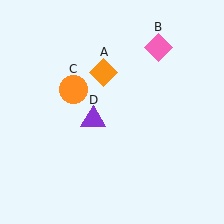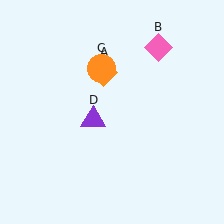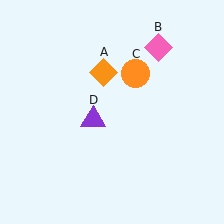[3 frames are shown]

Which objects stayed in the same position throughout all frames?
Orange diamond (object A) and pink diamond (object B) and purple triangle (object D) remained stationary.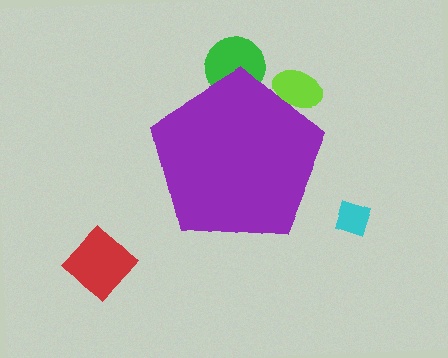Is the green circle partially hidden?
Yes, the green circle is partially hidden behind the purple pentagon.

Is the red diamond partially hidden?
No, the red diamond is fully visible.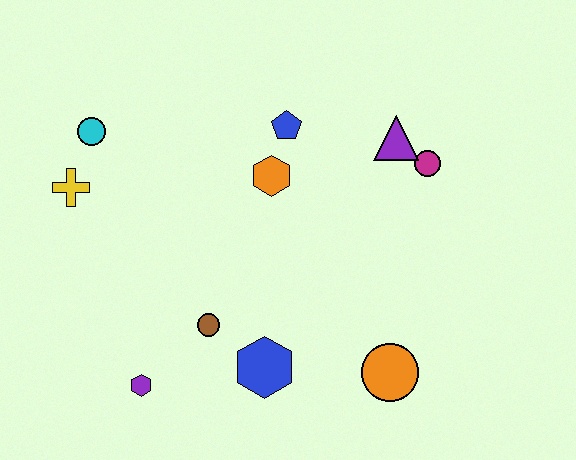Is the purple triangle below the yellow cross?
No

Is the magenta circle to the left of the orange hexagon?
No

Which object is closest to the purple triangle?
The magenta circle is closest to the purple triangle.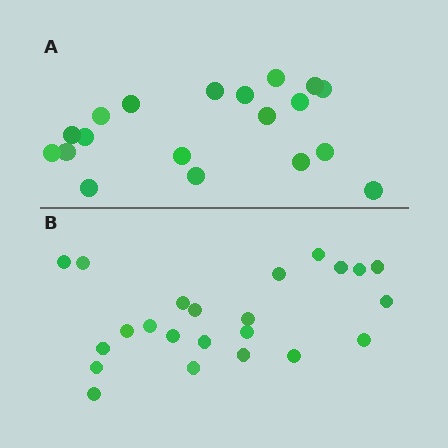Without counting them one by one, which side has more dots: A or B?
Region B (the bottom region) has more dots.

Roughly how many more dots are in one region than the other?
Region B has about 4 more dots than region A.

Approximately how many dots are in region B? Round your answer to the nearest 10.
About 20 dots. (The exact count is 23, which rounds to 20.)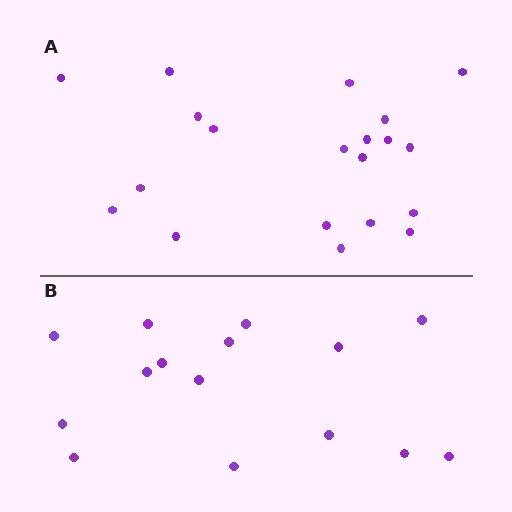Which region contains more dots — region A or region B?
Region A (the top region) has more dots.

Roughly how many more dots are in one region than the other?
Region A has about 5 more dots than region B.